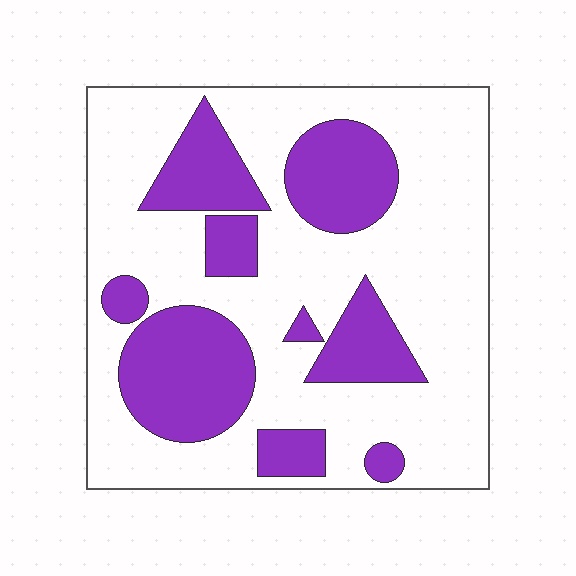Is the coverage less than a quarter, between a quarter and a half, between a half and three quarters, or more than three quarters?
Between a quarter and a half.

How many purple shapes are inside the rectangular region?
9.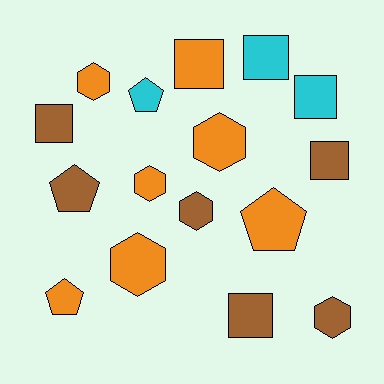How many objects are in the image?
There are 16 objects.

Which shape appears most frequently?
Hexagon, with 6 objects.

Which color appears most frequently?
Orange, with 7 objects.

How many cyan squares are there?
There are 2 cyan squares.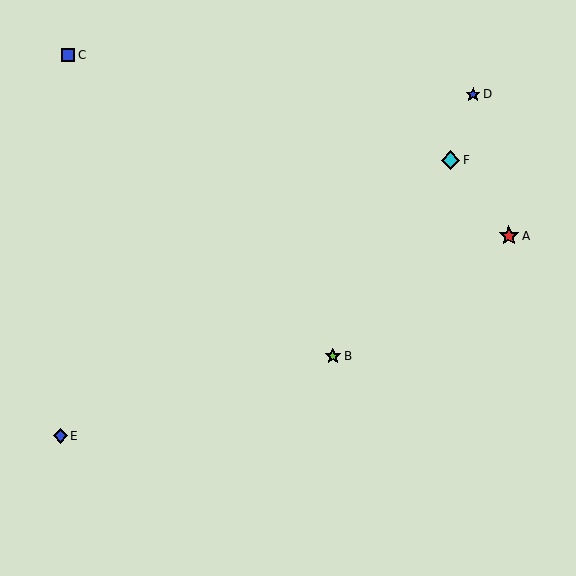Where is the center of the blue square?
The center of the blue square is at (68, 55).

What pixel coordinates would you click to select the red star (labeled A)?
Click at (509, 236) to select the red star A.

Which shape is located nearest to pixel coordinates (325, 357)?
The lime star (labeled B) at (333, 356) is nearest to that location.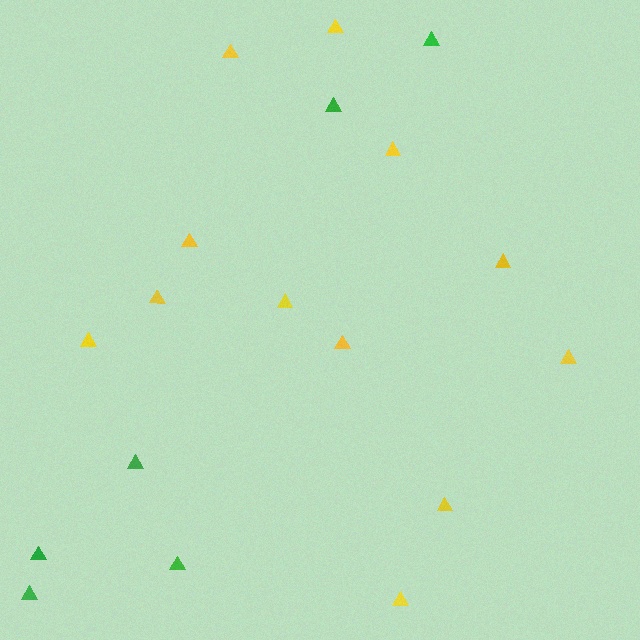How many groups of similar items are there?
There are 2 groups: one group of yellow triangles (12) and one group of green triangles (6).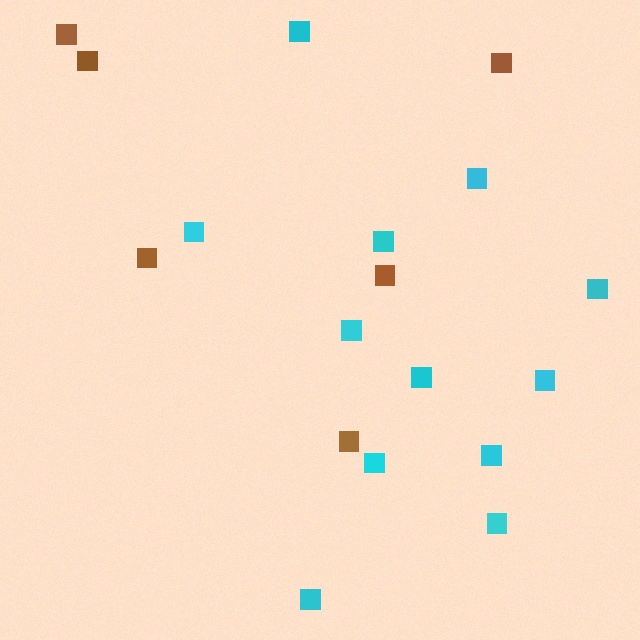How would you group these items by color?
There are 2 groups: one group of cyan squares (12) and one group of brown squares (6).